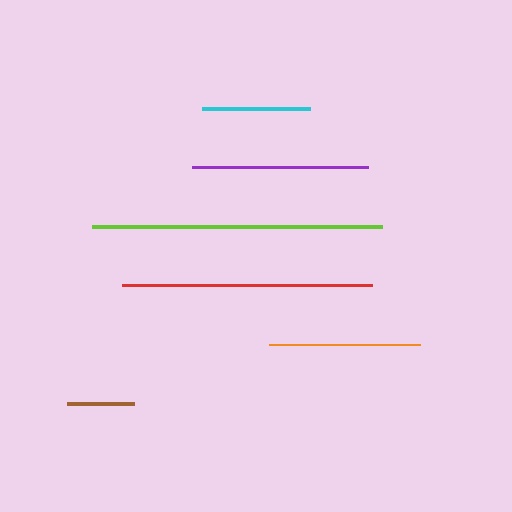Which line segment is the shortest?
The brown line is the shortest at approximately 67 pixels.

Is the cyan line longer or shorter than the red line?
The red line is longer than the cyan line.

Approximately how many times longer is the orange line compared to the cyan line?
The orange line is approximately 1.4 times the length of the cyan line.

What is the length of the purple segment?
The purple segment is approximately 176 pixels long.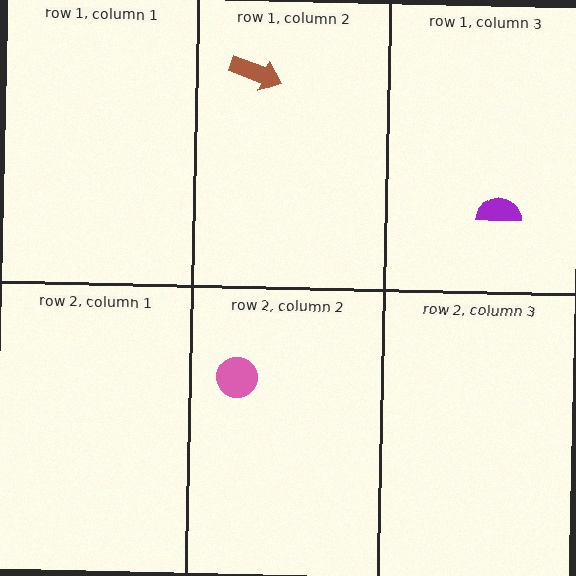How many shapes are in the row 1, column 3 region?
1.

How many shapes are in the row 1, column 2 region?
1.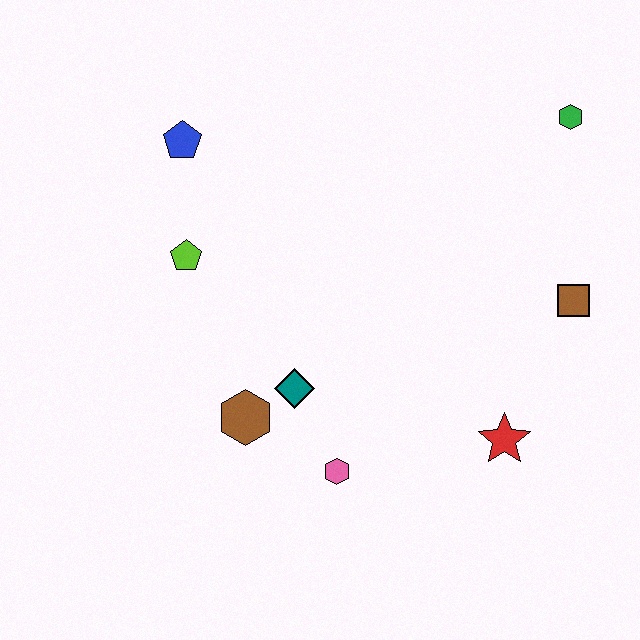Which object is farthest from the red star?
The blue pentagon is farthest from the red star.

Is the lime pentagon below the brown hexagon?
No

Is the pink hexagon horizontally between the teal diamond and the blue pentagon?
No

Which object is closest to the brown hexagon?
The teal diamond is closest to the brown hexagon.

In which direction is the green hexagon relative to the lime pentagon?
The green hexagon is to the right of the lime pentagon.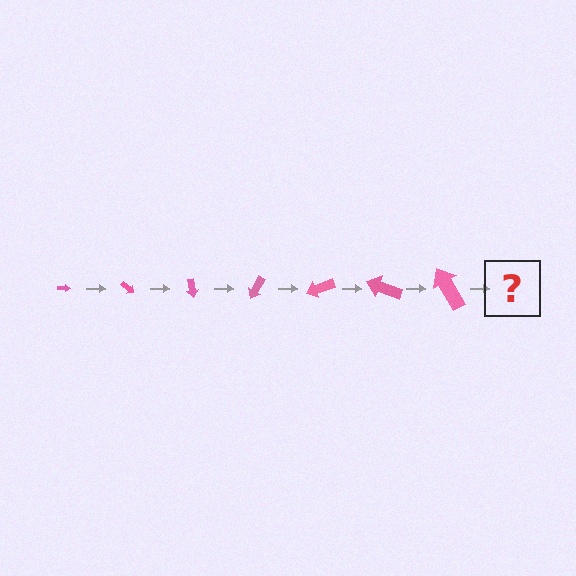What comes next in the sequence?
The next element should be an arrow, larger than the previous one and rotated 280 degrees from the start.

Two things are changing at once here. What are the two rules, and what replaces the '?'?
The two rules are that the arrow grows larger each step and it rotates 40 degrees each step. The '?' should be an arrow, larger than the previous one and rotated 280 degrees from the start.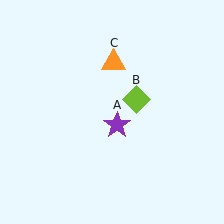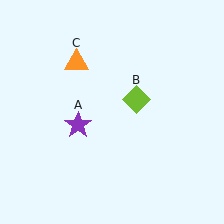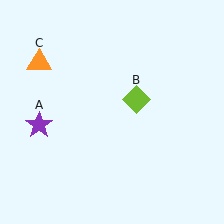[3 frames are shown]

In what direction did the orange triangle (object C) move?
The orange triangle (object C) moved left.